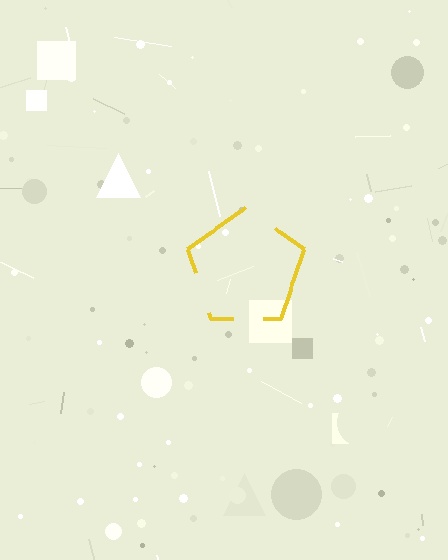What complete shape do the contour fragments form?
The contour fragments form a pentagon.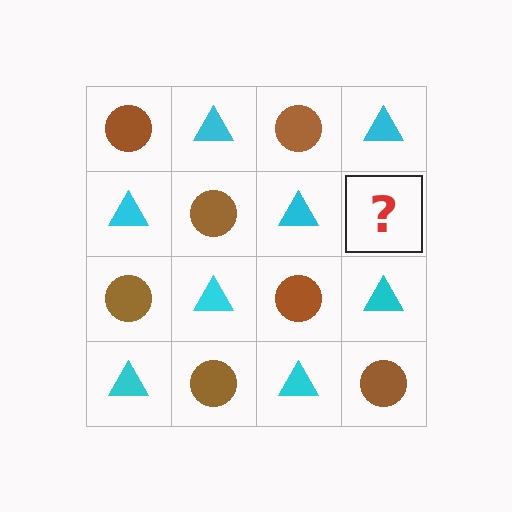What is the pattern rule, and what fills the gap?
The rule is that it alternates brown circle and cyan triangle in a checkerboard pattern. The gap should be filled with a brown circle.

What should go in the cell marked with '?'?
The missing cell should contain a brown circle.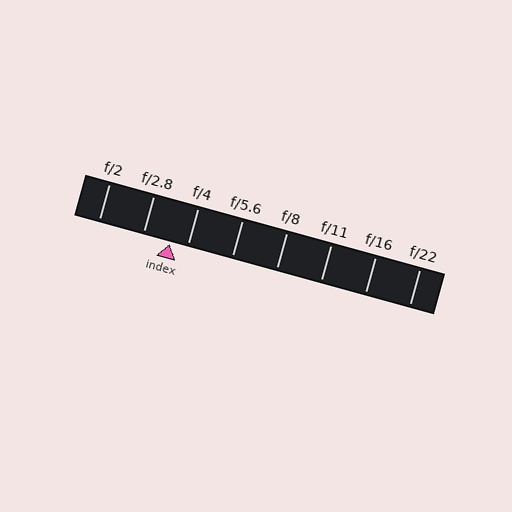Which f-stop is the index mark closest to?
The index mark is closest to f/4.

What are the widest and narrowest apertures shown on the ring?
The widest aperture shown is f/2 and the narrowest is f/22.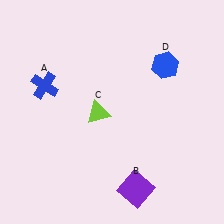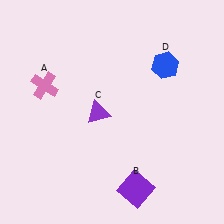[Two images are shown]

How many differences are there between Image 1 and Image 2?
There are 2 differences between the two images.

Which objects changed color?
A changed from blue to pink. C changed from lime to purple.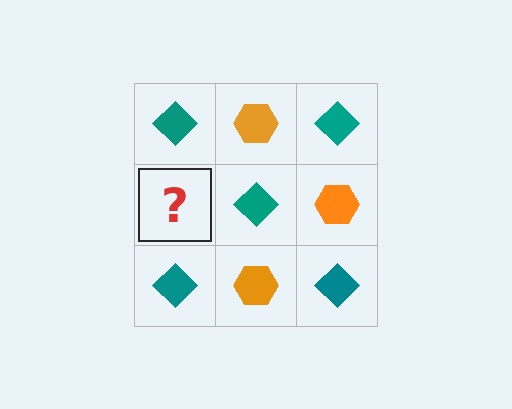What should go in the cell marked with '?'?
The missing cell should contain an orange hexagon.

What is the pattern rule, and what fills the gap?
The rule is that it alternates teal diamond and orange hexagon in a checkerboard pattern. The gap should be filled with an orange hexagon.